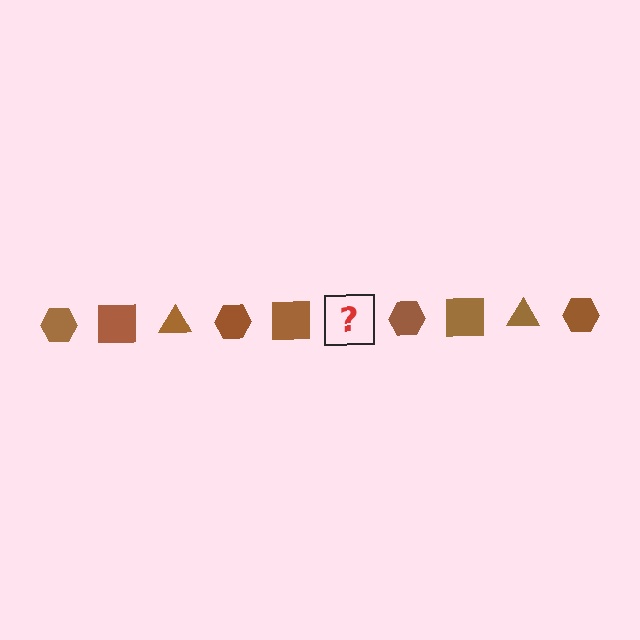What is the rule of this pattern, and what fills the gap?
The rule is that the pattern cycles through hexagon, square, triangle shapes in brown. The gap should be filled with a brown triangle.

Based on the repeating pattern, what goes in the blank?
The blank should be a brown triangle.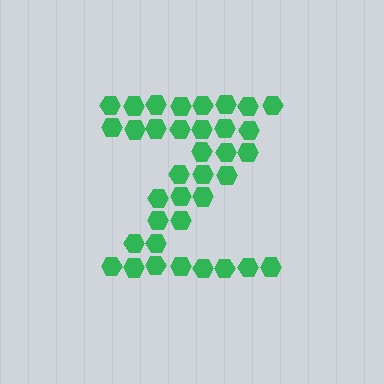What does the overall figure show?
The overall figure shows the letter Z.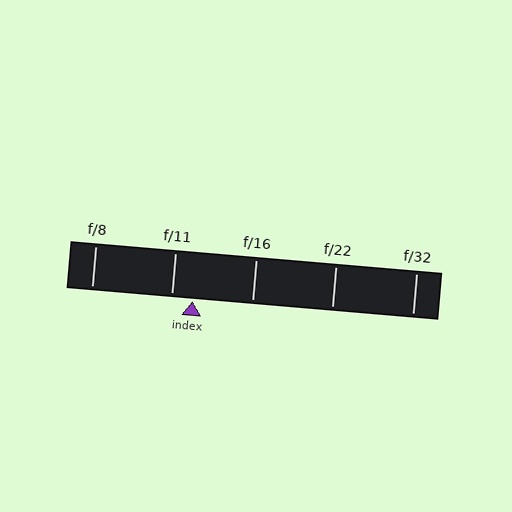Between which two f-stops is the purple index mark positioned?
The index mark is between f/11 and f/16.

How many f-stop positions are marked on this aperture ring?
There are 5 f-stop positions marked.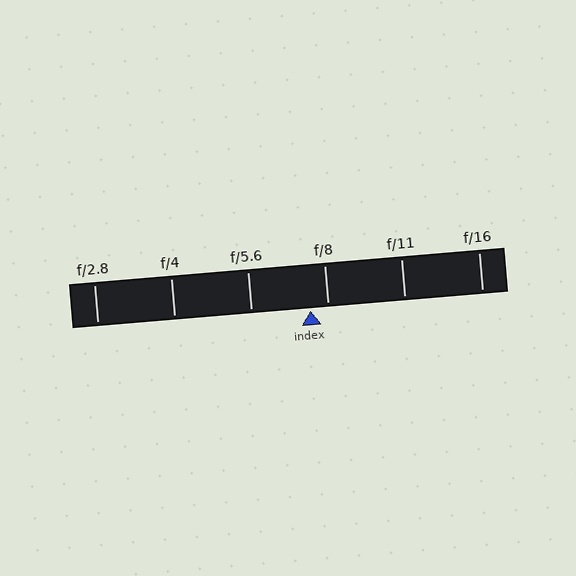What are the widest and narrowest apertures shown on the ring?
The widest aperture shown is f/2.8 and the narrowest is f/16.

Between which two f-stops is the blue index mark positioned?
The index mark is between f/5.6 and f/8.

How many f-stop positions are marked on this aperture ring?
There are 6 f-stop positions marked.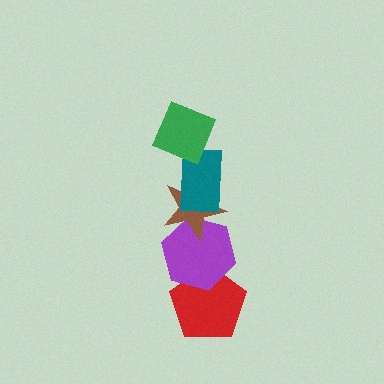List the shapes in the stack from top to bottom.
From top to bottom: the green diamond, the teal rectangle, the brown star, the purple hexagon, the red pentagon.